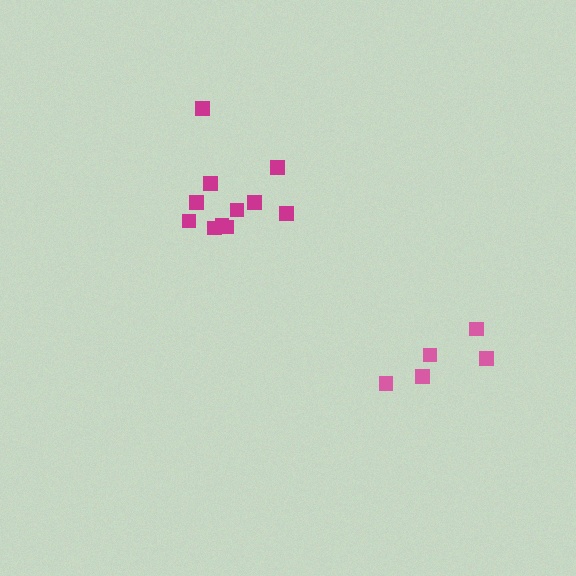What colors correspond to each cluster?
The clusters are colored: magenta, pink.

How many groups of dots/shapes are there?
There are 2 groups.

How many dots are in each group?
Group 1: 11 dots, Group 2: 5 dots (16 total).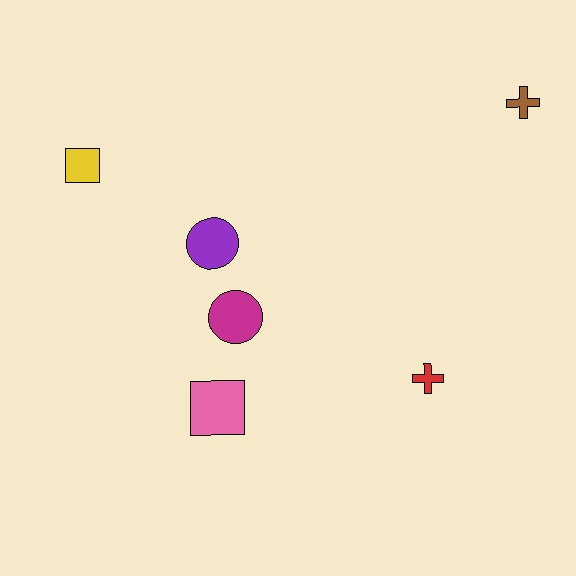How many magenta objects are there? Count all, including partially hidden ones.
There is 1 magenta object.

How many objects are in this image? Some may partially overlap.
There are 6 objects.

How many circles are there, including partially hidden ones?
There are 2 circles.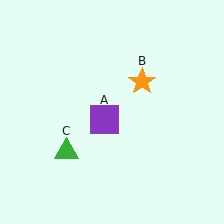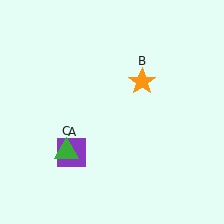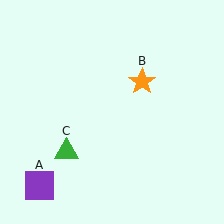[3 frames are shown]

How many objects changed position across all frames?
1 object changed position: purple square (object A).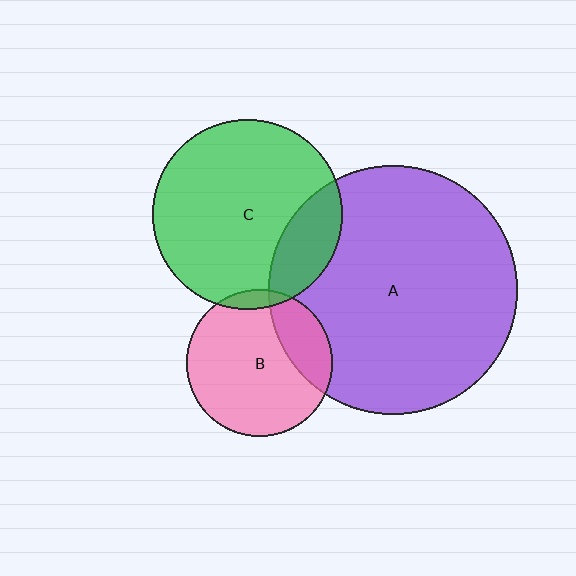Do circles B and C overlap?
Yes.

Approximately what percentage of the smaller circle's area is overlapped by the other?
Approximately 5%.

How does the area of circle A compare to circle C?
Approximately 1.7 times.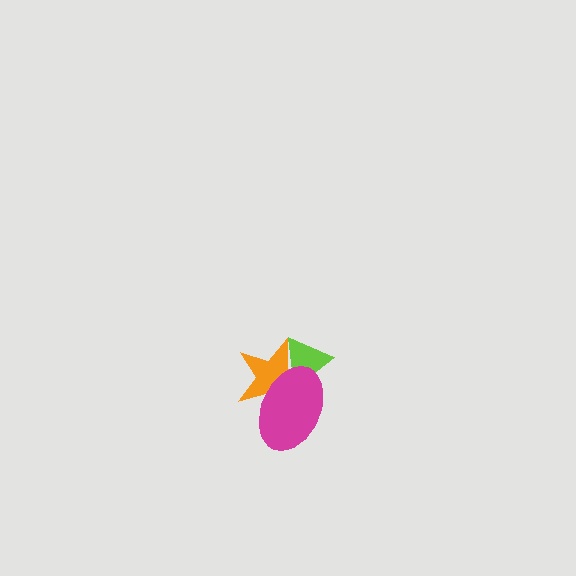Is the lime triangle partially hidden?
Yes, it is partially covered by another shape.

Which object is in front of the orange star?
The magenta ellipse is in front of the orange star.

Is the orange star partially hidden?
Yes, it is partially covered by another shape.